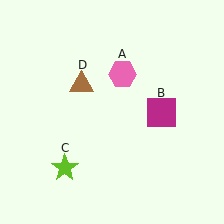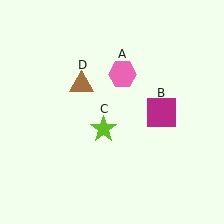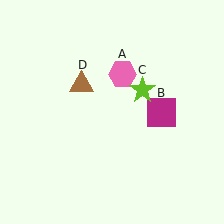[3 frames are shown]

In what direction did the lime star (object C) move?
The lime star (object C) moved up and to the right.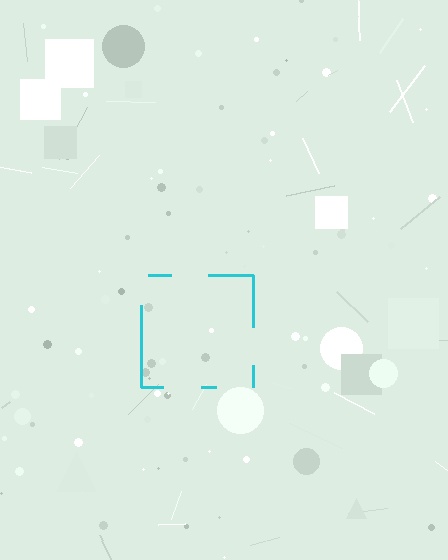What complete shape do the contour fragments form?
The contour fragments form a square.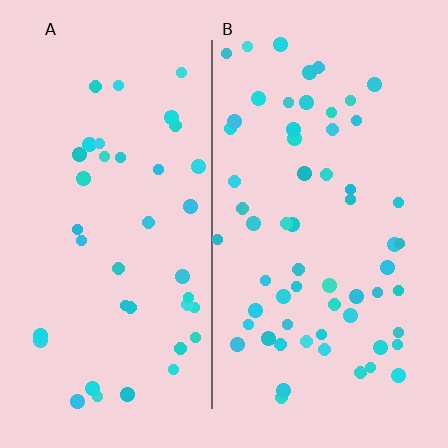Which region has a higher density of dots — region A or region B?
B (the right).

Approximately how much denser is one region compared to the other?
Approximately 1.6× — region B over region A.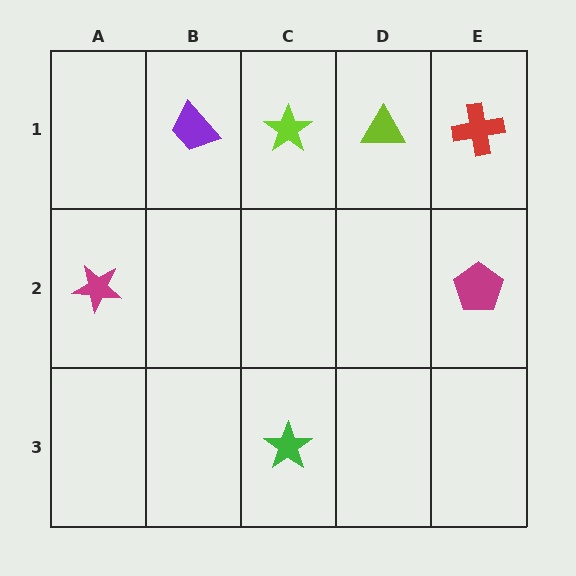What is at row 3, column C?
A green star.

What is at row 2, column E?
A magenta pentagon.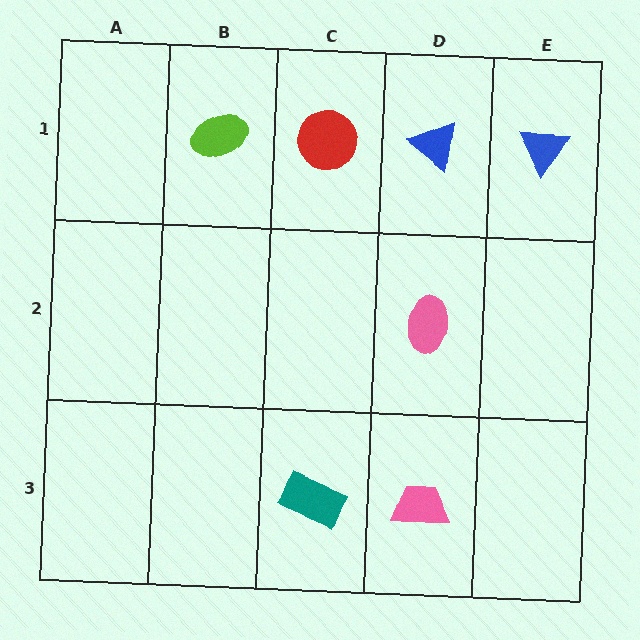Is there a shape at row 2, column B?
No, that cell is empty.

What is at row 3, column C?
A teal rectangle.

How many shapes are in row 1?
4 shapes.